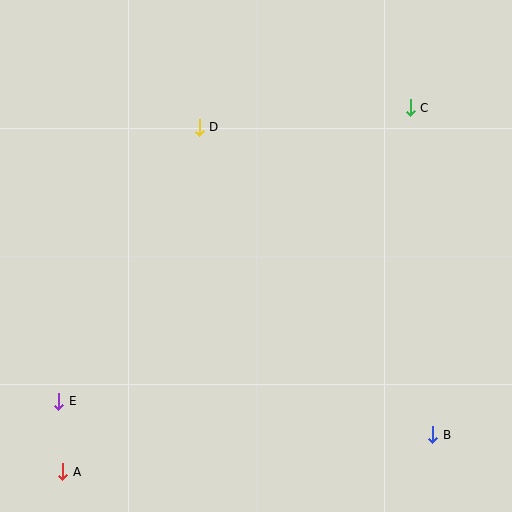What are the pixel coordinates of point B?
Point B is at (433, 435).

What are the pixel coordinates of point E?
Point E is at (59, 401).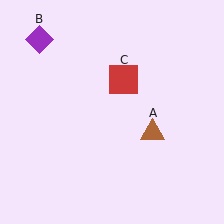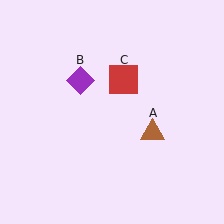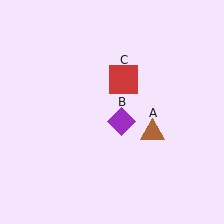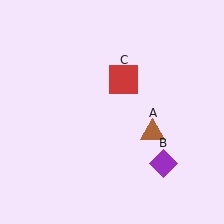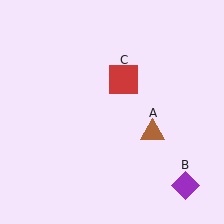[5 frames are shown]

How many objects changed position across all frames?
1 object changed position: purple diamond (object B).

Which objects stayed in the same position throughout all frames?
Brown triangle (object A) and red square (object C) remained stationary.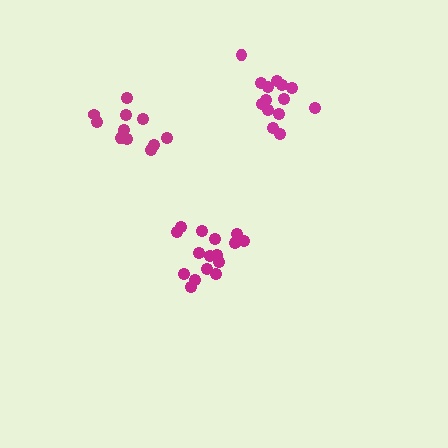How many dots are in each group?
Group 1: 16 dots, Group 2: 11 dots, Group 3: 14 dots (41 total).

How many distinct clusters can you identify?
There are 3 distinct clusters.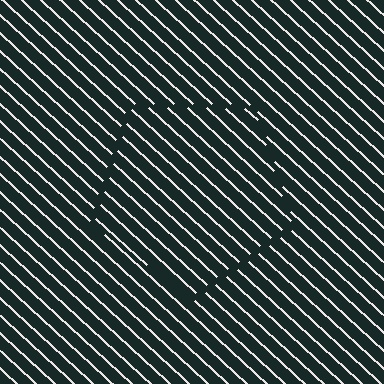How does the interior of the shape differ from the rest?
The interior of the shape contains the same grating, shifted by half a period — the contour is defined by the phase discontinuity where line-ends from the inner and outer gratings abut.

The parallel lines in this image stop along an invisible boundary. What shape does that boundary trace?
An illusory pentagon. The interior of the shape contains the same grating, shifted by half a period — the contour is defined by the phase discontinuity where line-ends from the inner and outer gratings abut.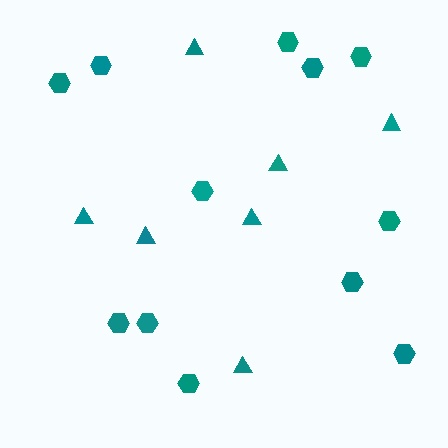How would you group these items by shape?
There are 2 groups: one group of triangles (7) and one group of hexagons (12).